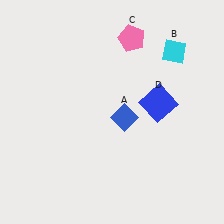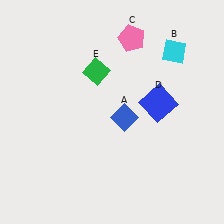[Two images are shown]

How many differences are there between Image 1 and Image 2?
There is 1 difference between the two images.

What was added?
A green diamond (E) was added in Image 2.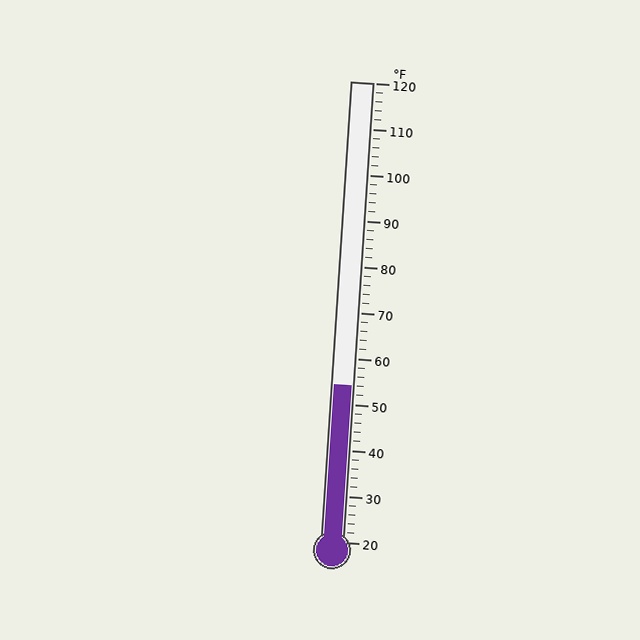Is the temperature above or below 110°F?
The temperature is below 110°F.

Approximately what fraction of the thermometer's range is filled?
The thermometer is filled to approximately 35% of its range.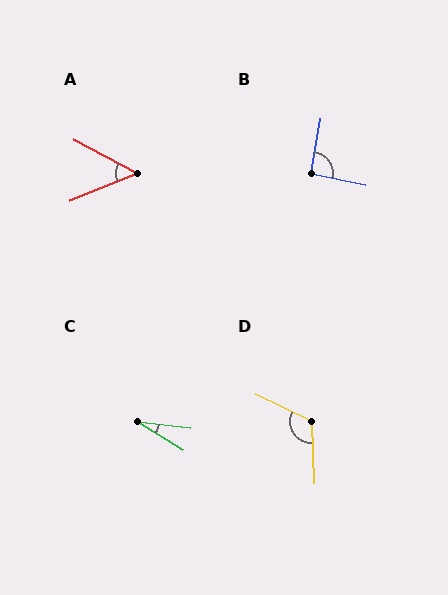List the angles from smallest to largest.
C (25°), A (50°), B (91°), D (118°).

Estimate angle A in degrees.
Approximately 50 degrees.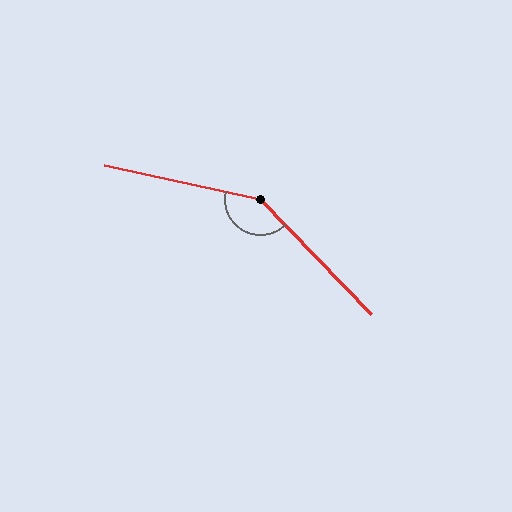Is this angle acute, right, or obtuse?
It is obtuse.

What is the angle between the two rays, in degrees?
Approximately 146 degrees.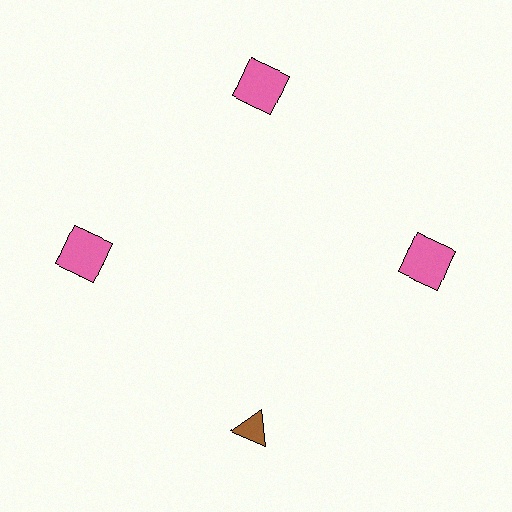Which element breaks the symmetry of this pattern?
The brown triangle at roughly the 6 o'clock position breaks the symmetry. All other shapes are pink squares.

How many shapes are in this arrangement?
There are 4 shapes arranged in a ring pattern.